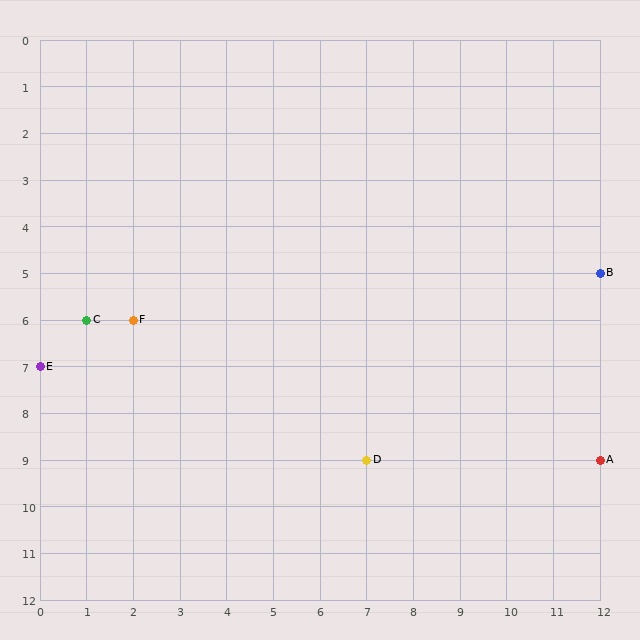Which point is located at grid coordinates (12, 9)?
Point A is at (12, 9).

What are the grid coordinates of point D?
Point D is at grid coordinates (7, 9).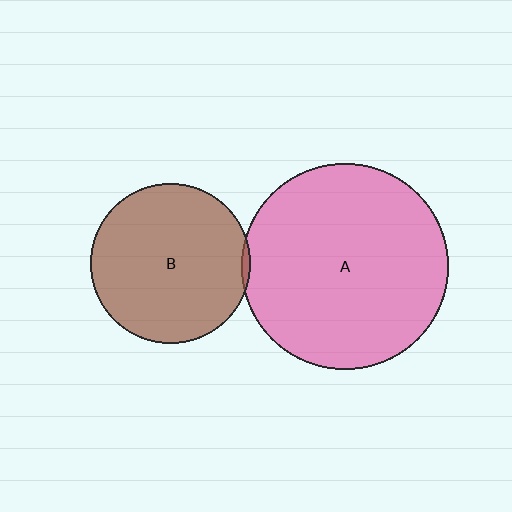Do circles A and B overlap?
Yes.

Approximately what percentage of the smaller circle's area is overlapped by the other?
Approximately 5%.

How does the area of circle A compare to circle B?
Approximately 1.7 times.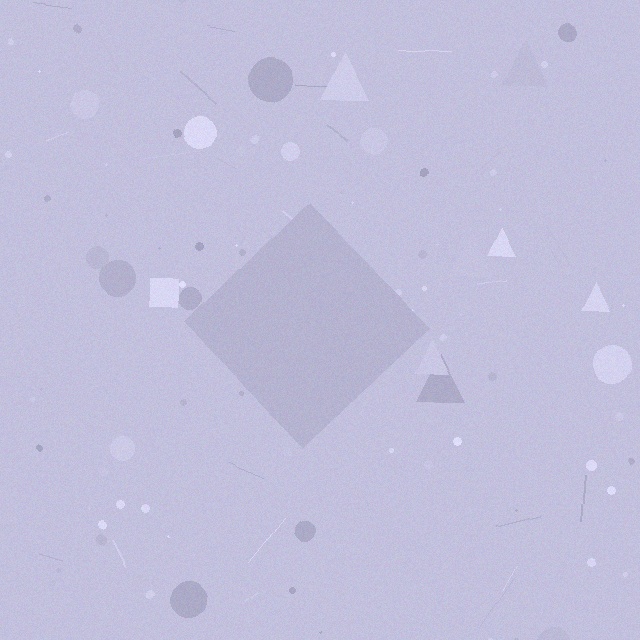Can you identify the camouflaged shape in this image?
The camouflaged shape is a diamond.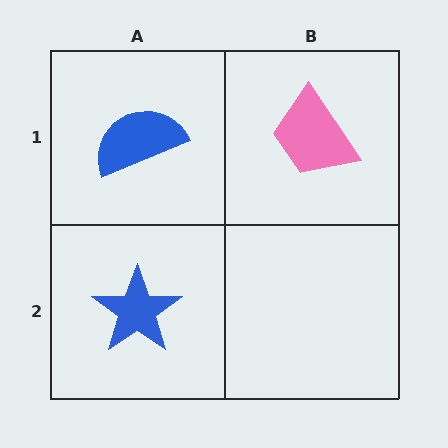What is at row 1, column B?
A pink trapezoid.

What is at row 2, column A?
A blue star.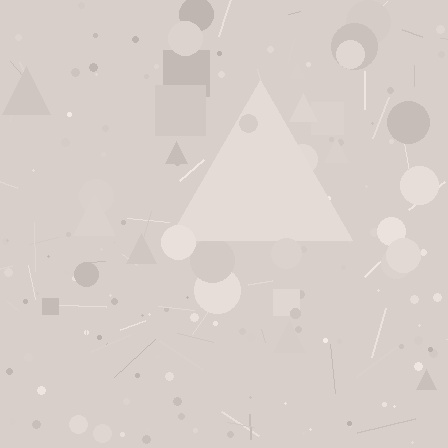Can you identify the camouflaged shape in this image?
The camouflaged shape is a triangle.